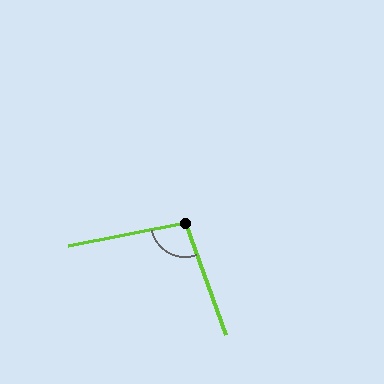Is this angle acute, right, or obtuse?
It is obtuse.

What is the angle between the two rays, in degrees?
Approximately 98 degrees.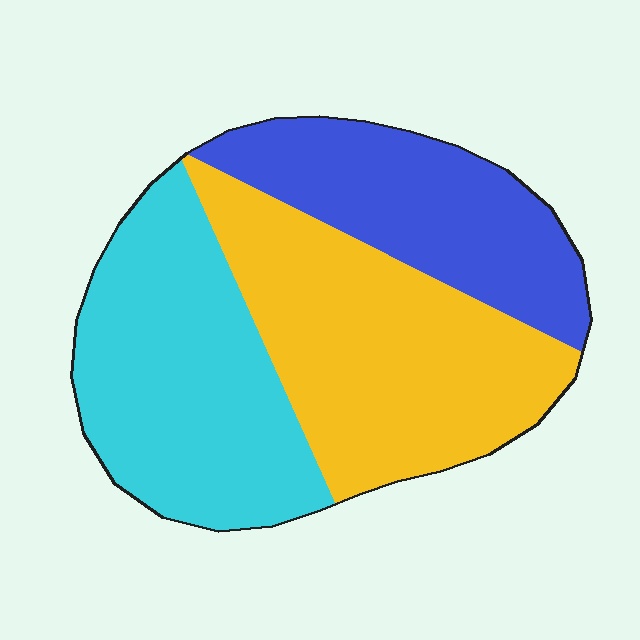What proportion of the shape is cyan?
Cyan takes up about three eighths (3/8) of the shape.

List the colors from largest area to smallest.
From largest to smallest: yellow, cyan, blue.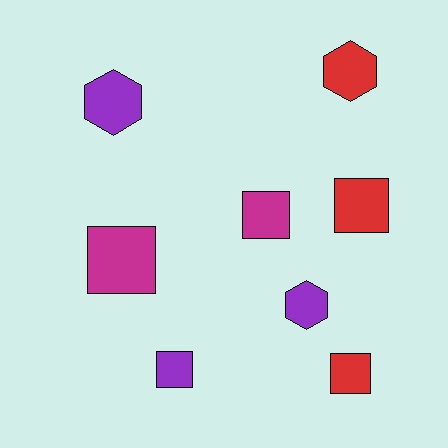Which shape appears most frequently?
Square, with 5 objects.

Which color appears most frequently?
Purple, with 3 objects.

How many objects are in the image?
There are 8 objects.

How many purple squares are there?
There is 1 purple square.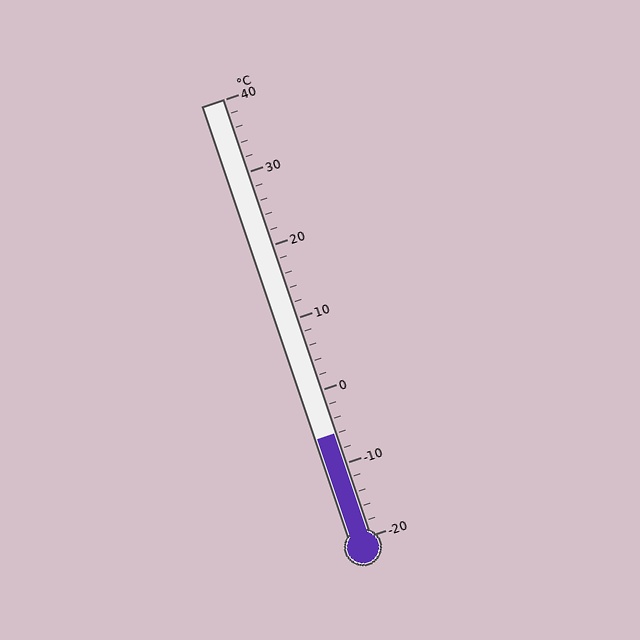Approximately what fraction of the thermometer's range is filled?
The thermometer is filled to approximately 25% of its range.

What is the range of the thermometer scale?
The thermometer scale ranges from -20°C to 40°C.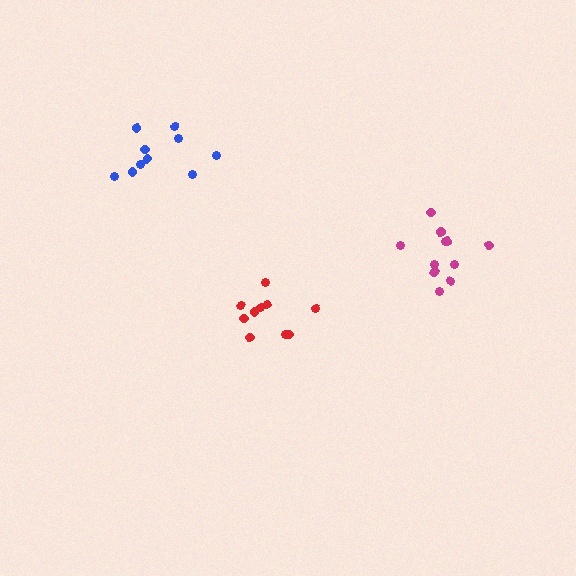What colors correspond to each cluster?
The clusters are colored: red, blue, magenta.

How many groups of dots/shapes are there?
There are 3 groups.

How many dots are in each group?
Group 1: 10 dots, Group 2: 10 dots, Group 3: 11 dots (31 total).